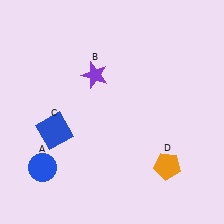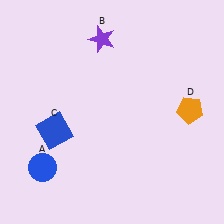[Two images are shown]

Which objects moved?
The objects that moved are: the purple star (B), the orange pentagon (D).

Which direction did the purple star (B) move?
The purple star (B) moved up.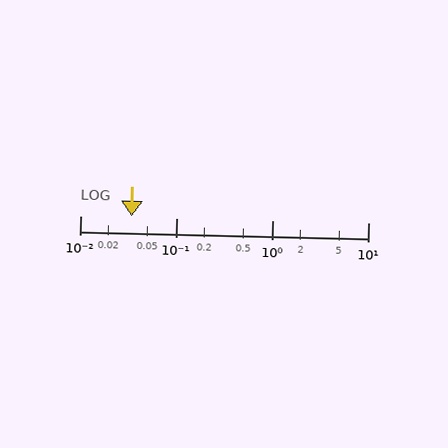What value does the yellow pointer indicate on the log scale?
The pointer indicates approximately 0.034.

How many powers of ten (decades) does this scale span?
The scale spans 3 decades, from 0.01 to 10.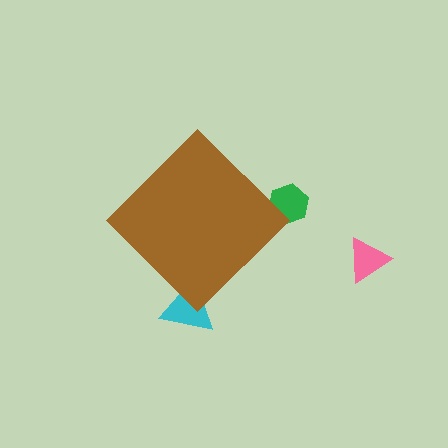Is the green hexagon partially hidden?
Yes, the green hexagon is partially hidden behind the brown diamond.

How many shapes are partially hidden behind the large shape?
2 shapes are partially hidden.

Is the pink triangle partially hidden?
No, the pink triangle is fully visible.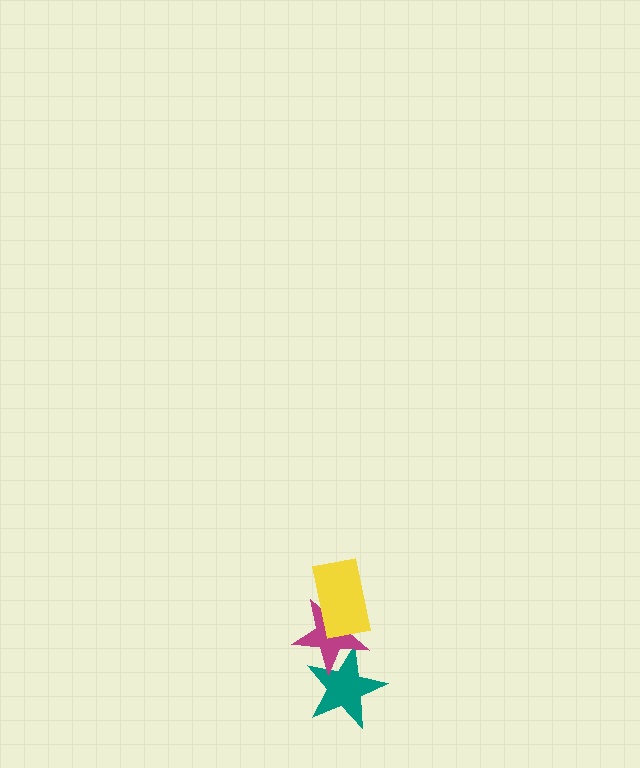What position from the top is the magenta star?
The magenta star is 2nd from the top.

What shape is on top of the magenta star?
The yellow rectangle is on top of the magenta star.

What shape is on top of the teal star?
The magenta star is on top of the teal star.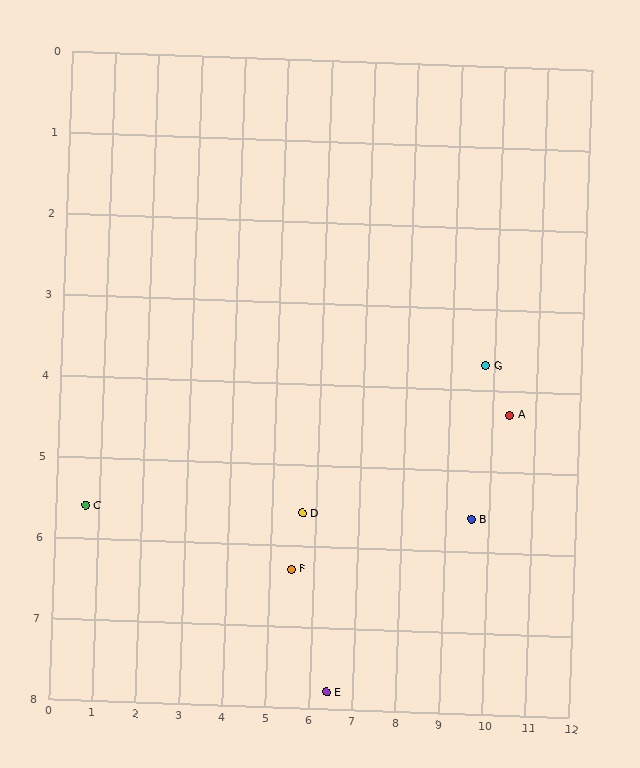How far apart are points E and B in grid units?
Points E and B are about 3.9 grid units apart.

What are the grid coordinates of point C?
Point C is at approximately (0.7, 5.6).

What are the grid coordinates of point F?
Point F is at approximately (5.5, 6.3).